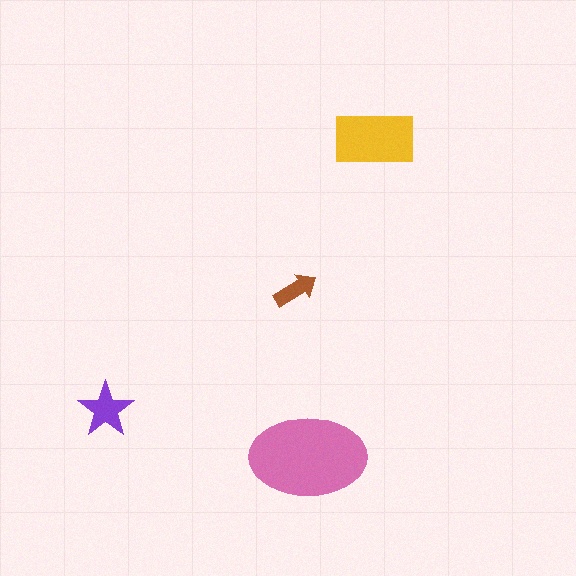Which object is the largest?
The pink ellipse.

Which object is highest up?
The yellow rectangle is topmost.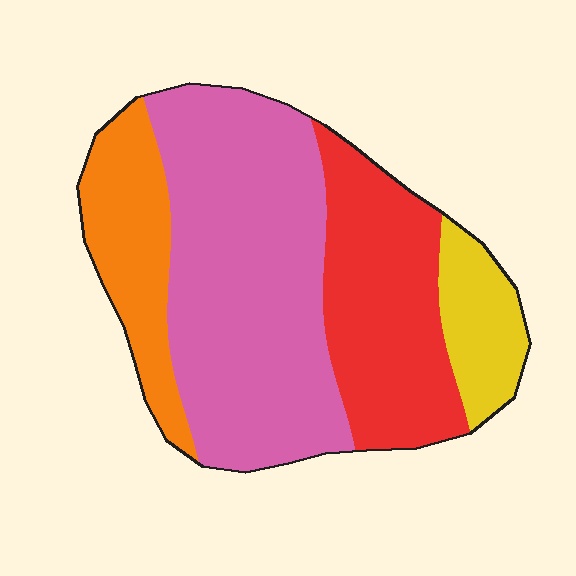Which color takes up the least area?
Yellow, at roughly 10%.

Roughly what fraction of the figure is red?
Red takes up about one quarter (1/4) of the figure.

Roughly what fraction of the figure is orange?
Orange takes up about one sixth (1/6) of the figure.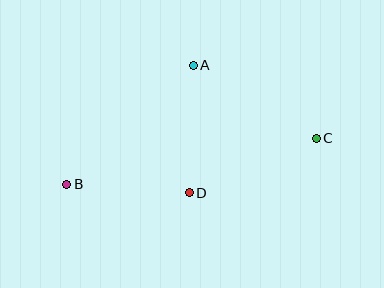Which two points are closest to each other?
Points B and D are closest to each other.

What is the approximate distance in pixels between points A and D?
The distance between A and D is approximately 128 pixels.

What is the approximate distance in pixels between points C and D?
The distance between C and D is approximately 138 pixels.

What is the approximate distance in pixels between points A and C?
The distance between A and C is approximately 143 pixels.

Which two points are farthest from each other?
Points B and C are farthest from each other.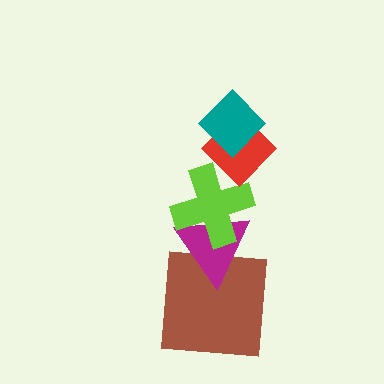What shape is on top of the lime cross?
The red diamond is on top of the lime cross.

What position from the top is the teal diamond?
The teal diamond is 1st from the top.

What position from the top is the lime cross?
The lime cross is 3rd from the top.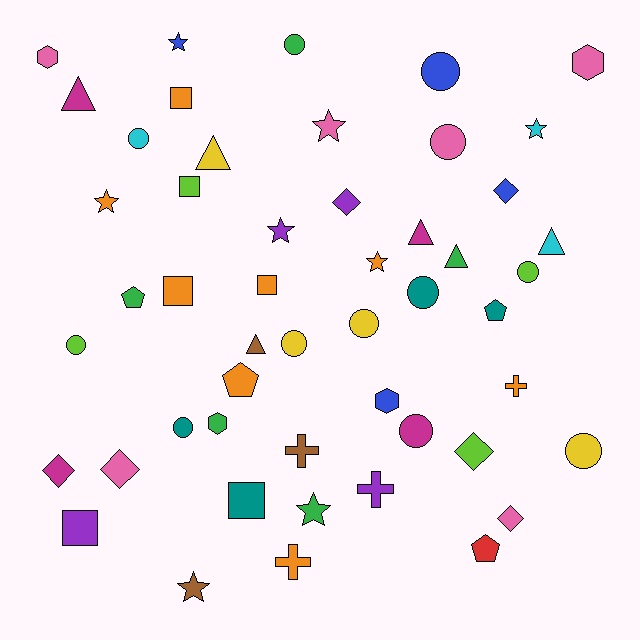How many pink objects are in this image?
There are 6 pink objects.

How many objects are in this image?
There are 50 objects.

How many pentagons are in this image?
There are 4 pentagons.